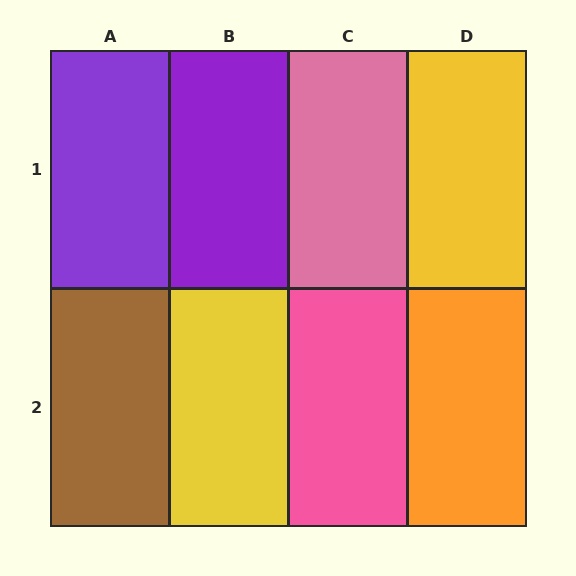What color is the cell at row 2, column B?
Yellow.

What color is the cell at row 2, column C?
Pink.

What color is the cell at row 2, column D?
Orange.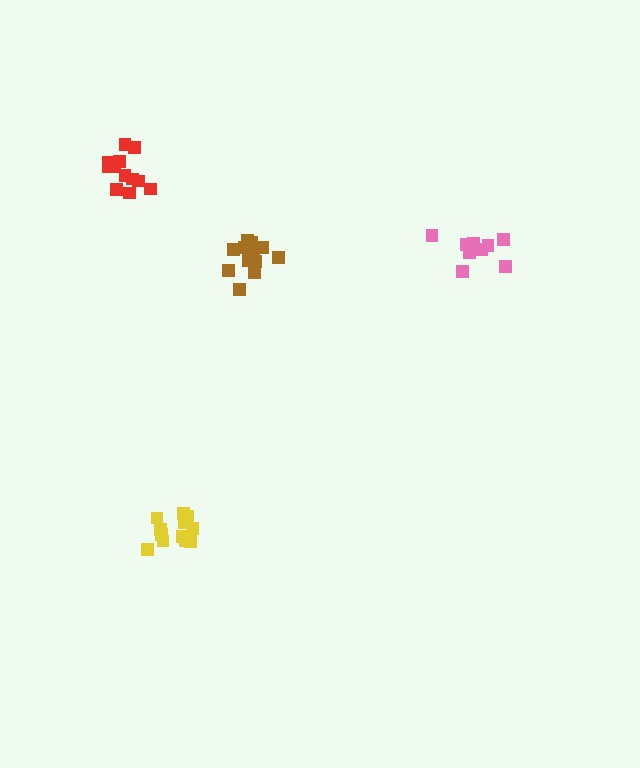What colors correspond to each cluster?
The clusters are colored: pink, red, yellow, brown.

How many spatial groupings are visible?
There are 4 spatial groupings.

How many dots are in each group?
Group 1: 11 dots, Group 2: 12 dots, Group 3: 12 dots, Group 4: 13 dots (48 total).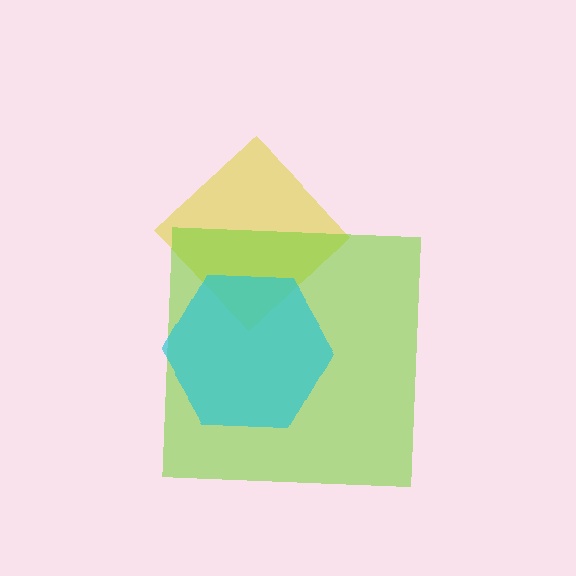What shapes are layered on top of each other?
The layered shapes are: a yellow diamond, a lime square, a cyan hexagon.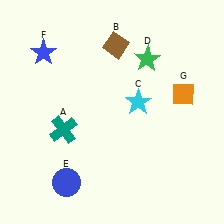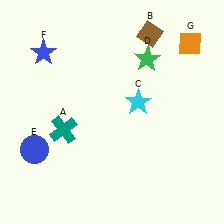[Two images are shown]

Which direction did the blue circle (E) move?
The blue circle (E) moved left.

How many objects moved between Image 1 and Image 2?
3 objects moved between the two images.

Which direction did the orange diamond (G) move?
The orange diamond (G) moved up.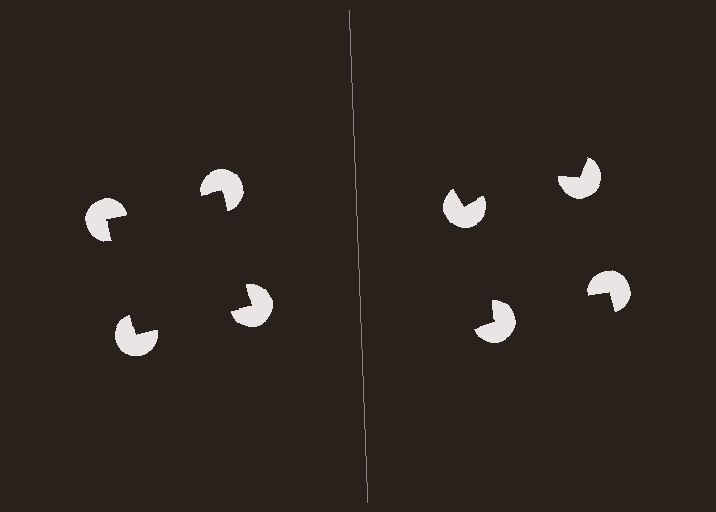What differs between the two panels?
The pac-man discs are positioned identically on both sides; only the wedge orientations differ. On the left they align to a square; on the right they are misaligned.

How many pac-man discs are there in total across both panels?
8 — 4 on each side.